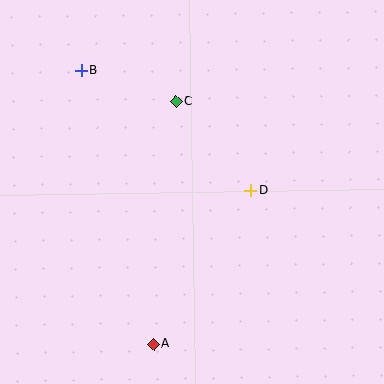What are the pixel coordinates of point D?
Point D is at (251, 190).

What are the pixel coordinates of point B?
Point B is at (81, 70).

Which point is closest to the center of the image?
Point D at (251, 190) is closest to the center.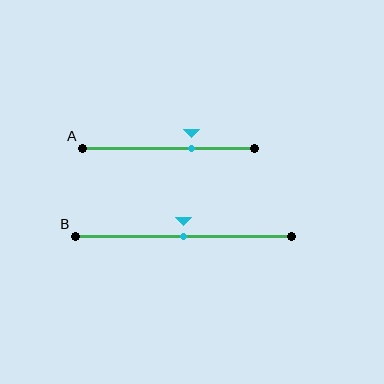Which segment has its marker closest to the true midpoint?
Segment B has its marker closest to the true midpoint.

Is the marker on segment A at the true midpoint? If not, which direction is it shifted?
No, the marker on segment A is shifted to the right by about 13% of the segment length.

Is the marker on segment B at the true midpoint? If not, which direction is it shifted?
Yes, the marker on segment B is at the true midpoint.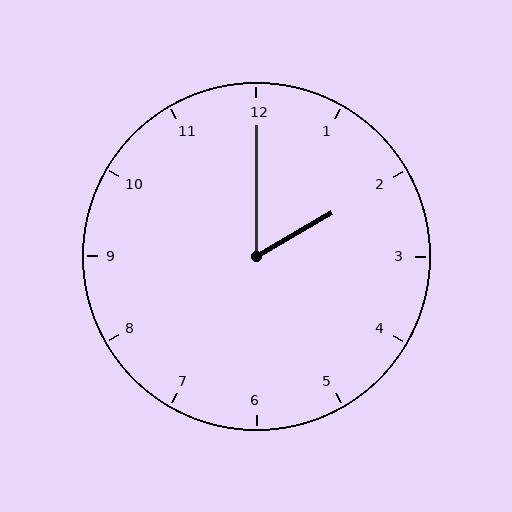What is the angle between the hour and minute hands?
Approximately 60 degrees.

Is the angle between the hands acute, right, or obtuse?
It is acute.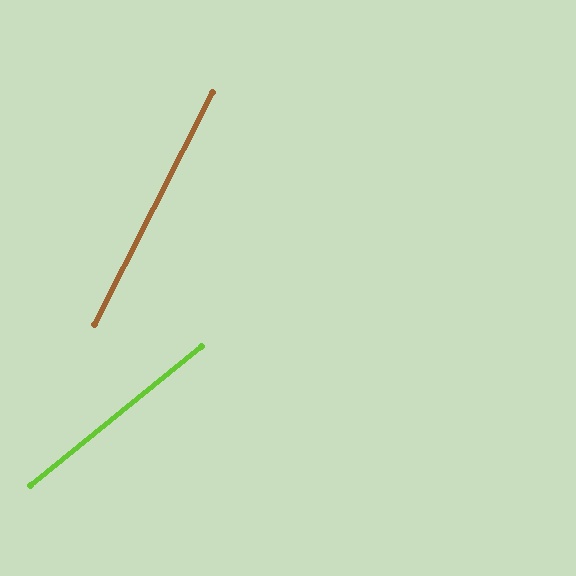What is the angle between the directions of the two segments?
Approximately 24 degrees.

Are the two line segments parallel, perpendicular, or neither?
Neither parallel nor perpendicular — they differ by about 24°.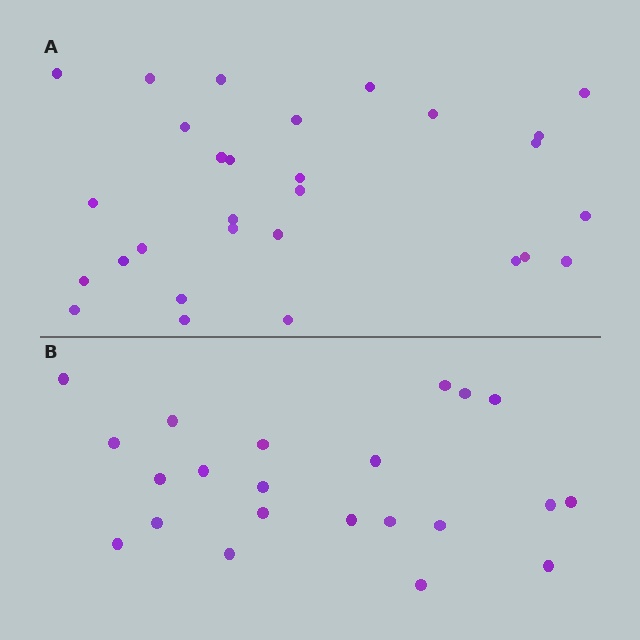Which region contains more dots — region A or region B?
Region A (the top region) has more dots.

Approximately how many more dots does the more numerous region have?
Region A has roughly 8 or so more dots than region B.